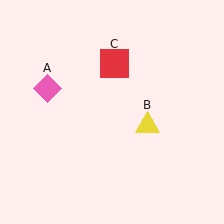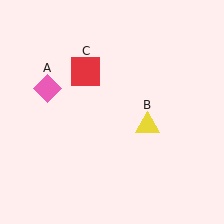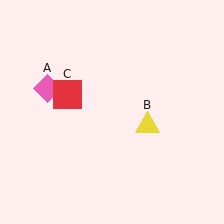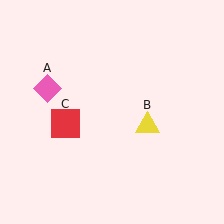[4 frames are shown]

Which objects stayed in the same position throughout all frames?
Pink diamond (object A) and yellow triangle (object B) remained stationary.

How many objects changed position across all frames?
1 object changed position: red square (object C).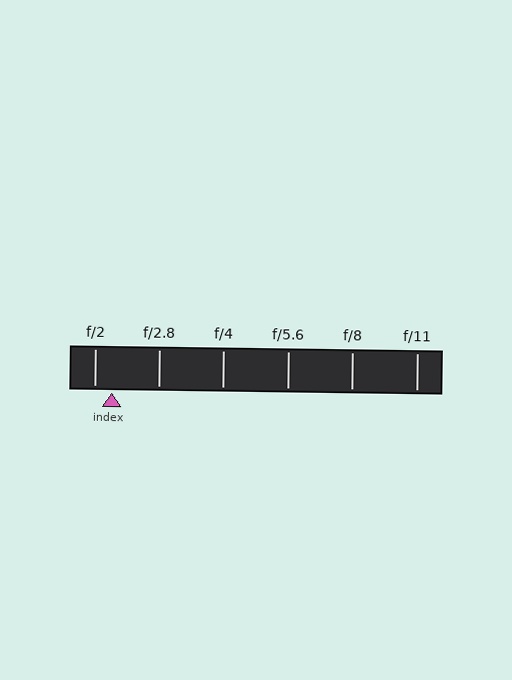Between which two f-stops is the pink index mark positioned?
The index mark is between f/2 and f/2.8.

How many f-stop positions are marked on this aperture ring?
There are 6 f-stop positions marked.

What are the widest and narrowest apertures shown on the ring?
The widest aperture shown is f/2 and the narrowest is f/11.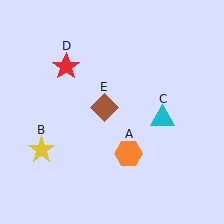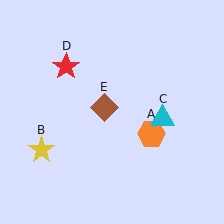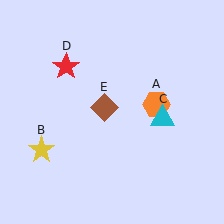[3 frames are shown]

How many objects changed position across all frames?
1 object changed position: orange hexagon (object A).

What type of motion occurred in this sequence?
The orange hexagon (object A) rotated counterclockwise around the center of the scene.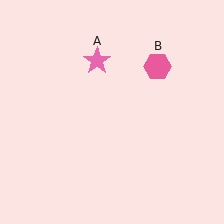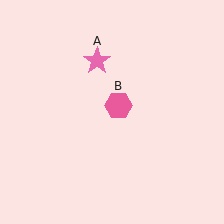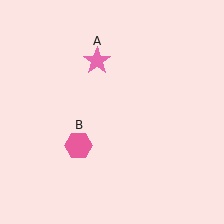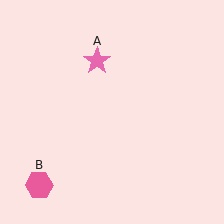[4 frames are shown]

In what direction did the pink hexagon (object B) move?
The pink hexagon (object B) moved down and to the left.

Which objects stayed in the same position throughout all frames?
Pink star (object A) remained stationary.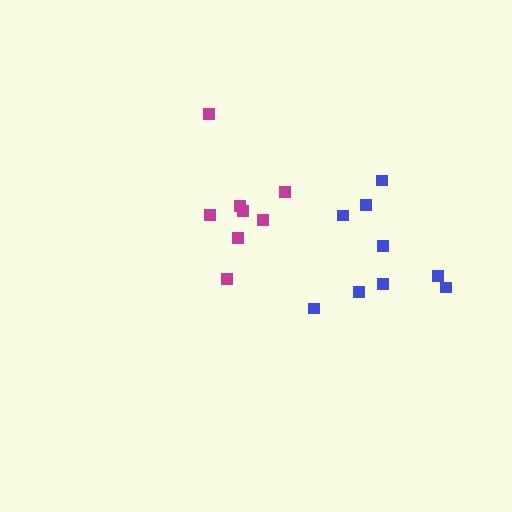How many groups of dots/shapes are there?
There are 2 groups.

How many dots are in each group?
Group 1: 8 dots, Group 2: 9 dots (17 total).